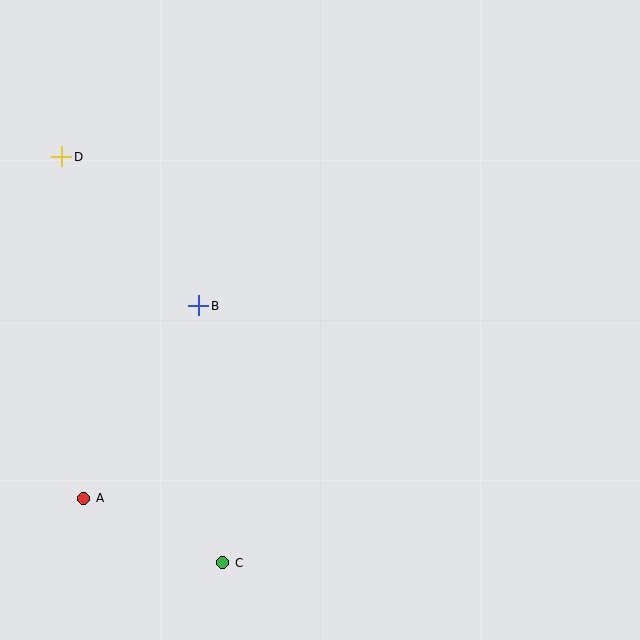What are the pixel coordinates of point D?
Point D is at (62, 157).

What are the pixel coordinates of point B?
Point B is at (199, 306).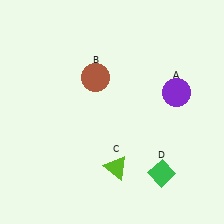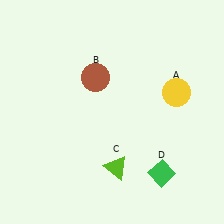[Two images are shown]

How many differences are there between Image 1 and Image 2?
There is 1 difference between the two images.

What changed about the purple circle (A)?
In Image 1, A is purple. In Image 2, it changed to yellow.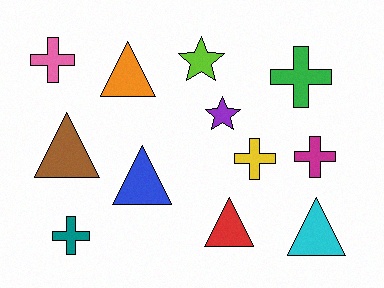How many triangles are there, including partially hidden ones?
There are 5 triangles.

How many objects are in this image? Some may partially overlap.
There are 12 objects.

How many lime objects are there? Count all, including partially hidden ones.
There is 1 lime object.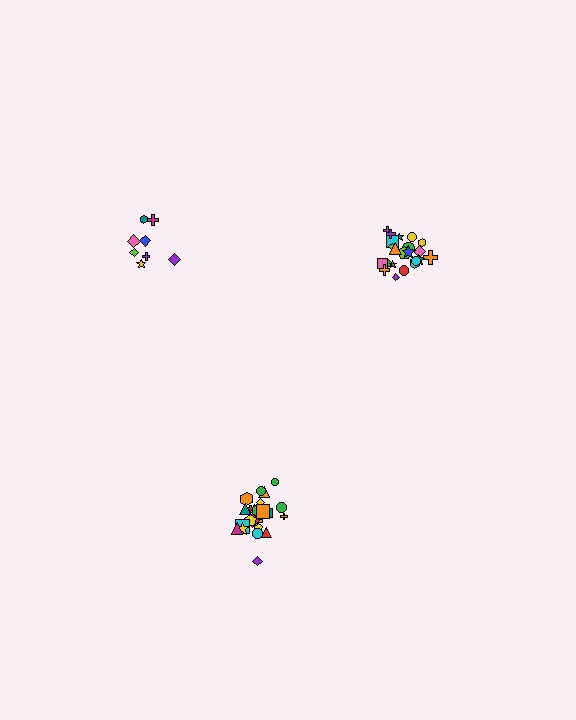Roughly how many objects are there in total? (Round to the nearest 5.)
Roughly 55 objects in total.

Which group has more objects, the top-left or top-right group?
The top-right group.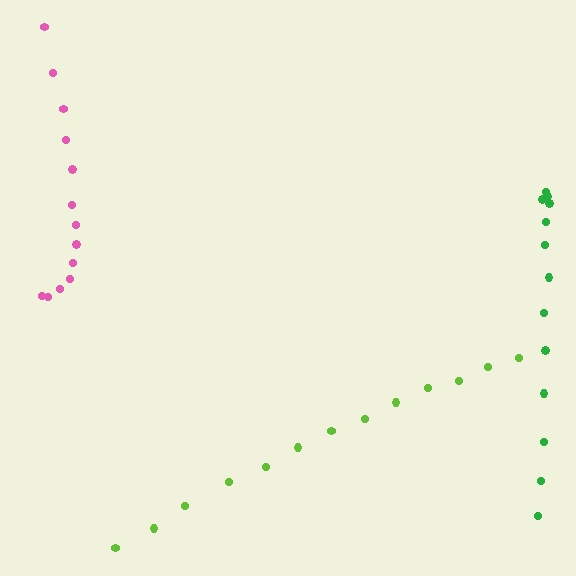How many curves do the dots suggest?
There are 3 distinct paths.